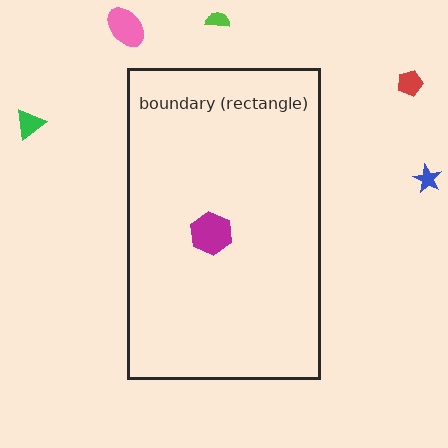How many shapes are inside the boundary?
1 inside, 5 outside.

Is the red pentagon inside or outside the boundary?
Outside.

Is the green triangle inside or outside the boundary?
Outside.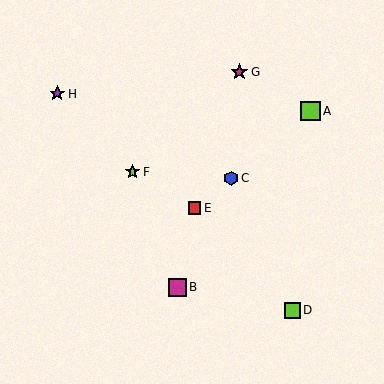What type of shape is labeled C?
Shape C is a blue hexagon.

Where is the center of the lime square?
The center of the lime square is at (310, 111).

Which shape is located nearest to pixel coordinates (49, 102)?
The purple star (labeled H) at (57, 94) is nearest to that location.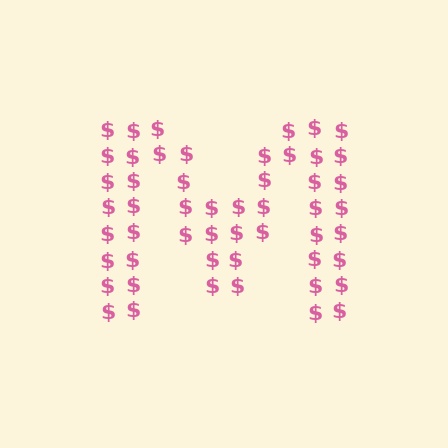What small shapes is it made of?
It is made of small dollar signs.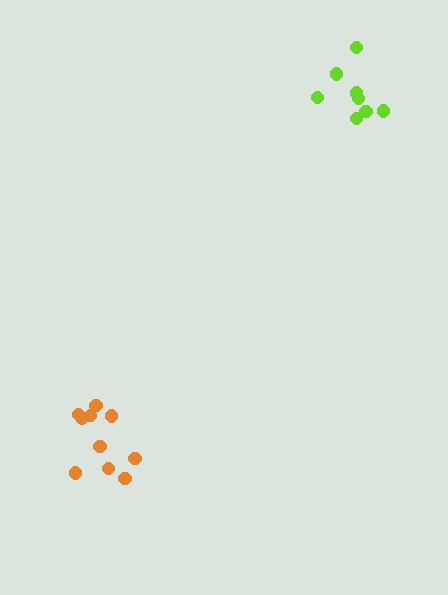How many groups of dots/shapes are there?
There are 2 groups.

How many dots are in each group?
Group 1: 8 dots, Group 2: 10 dots (18 total).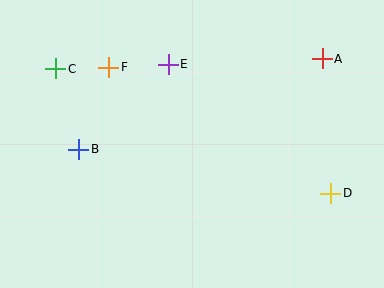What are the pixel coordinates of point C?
Point C is at (56, 69).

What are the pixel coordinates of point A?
Point A is at (322, 59).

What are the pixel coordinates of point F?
Point F is at (109, 67).